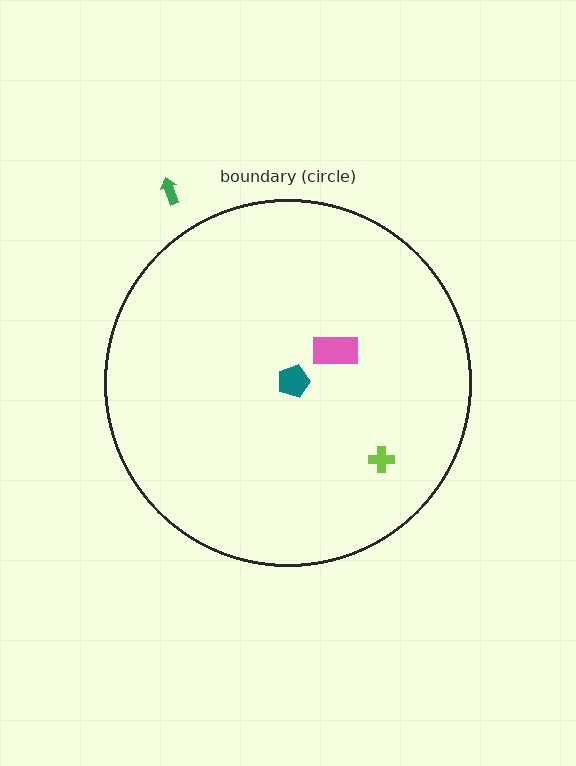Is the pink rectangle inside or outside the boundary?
Inside.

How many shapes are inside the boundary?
3 inside, 1 outside.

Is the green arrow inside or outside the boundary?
Outside.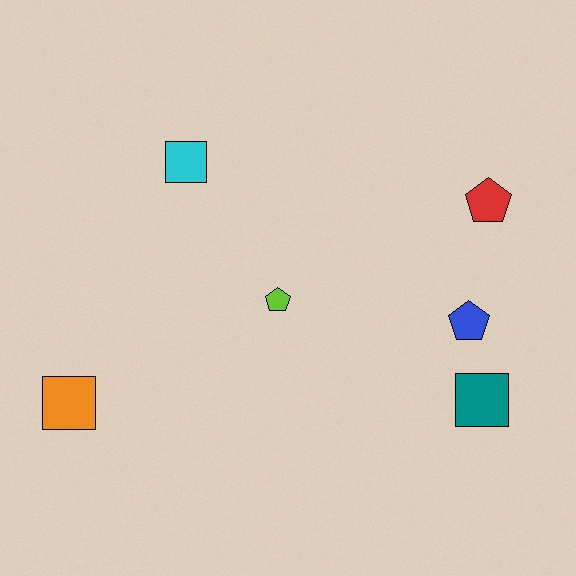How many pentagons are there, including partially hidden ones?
There are 3 pentagons.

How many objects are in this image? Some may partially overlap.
There are 6 objects.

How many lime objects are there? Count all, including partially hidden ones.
There is 1 lime object.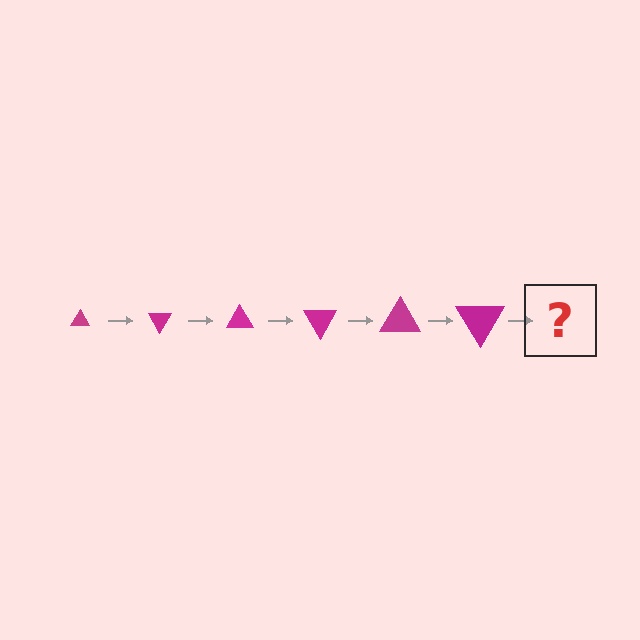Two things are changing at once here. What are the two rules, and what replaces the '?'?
The two rules are that the triangle grows larger each step and it rotates 60 degrees each step. The '?' should be a triangle, larger than the previous one and rotated 360 degrees from the start.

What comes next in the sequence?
The next element should be a triangle, larger than the previous one and rotated 360 degrees from the start.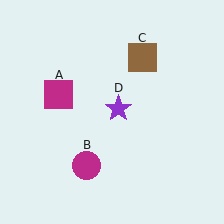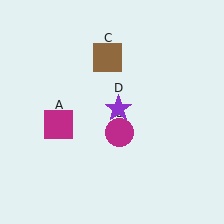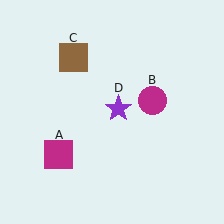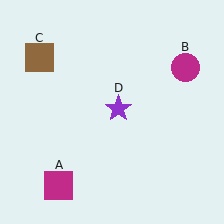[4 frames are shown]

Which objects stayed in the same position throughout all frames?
Purple star (object D) remained stationary.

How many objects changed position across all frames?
3 objects changed position: magenta square (object A), magenta circle (object B), brown square (object C).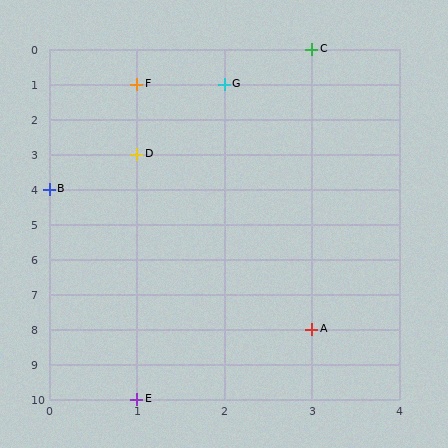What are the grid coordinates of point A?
Point A is at grid coordinates (3, 8).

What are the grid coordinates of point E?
Point E is at grid coordinates (1, 10).